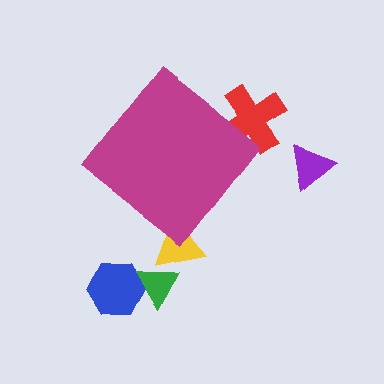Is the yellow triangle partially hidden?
Yes, the yellow triangle is partially hidden behind the magenta diamond.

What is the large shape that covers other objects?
A magenta diamond.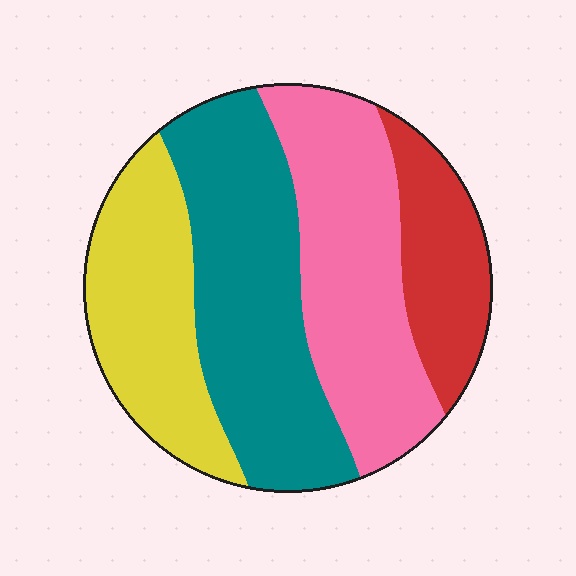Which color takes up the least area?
Red, at roughly 15%.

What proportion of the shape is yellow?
Yellow takes up less than a quarter of the shape.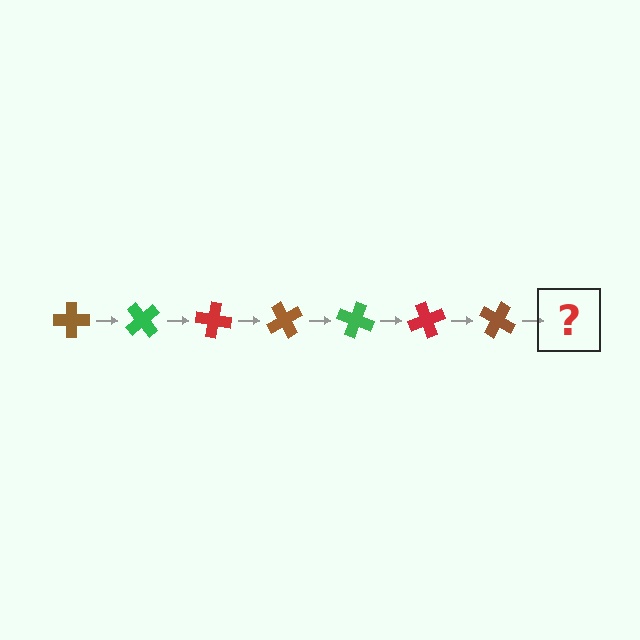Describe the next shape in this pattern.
It should be a green cross, rotated 350 degrees from the start.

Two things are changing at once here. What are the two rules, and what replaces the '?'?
The two rules are that it rotates 50 degrees each step and the color cycles through brown, green, and red. The '?' should be a green cross, rotated 350 degrees from the start.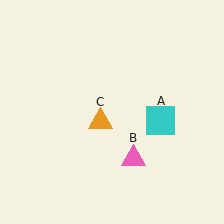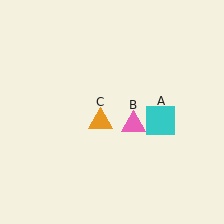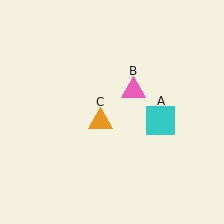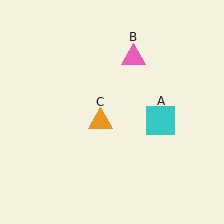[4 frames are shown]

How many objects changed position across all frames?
1 object changed position: pink triangle (object B).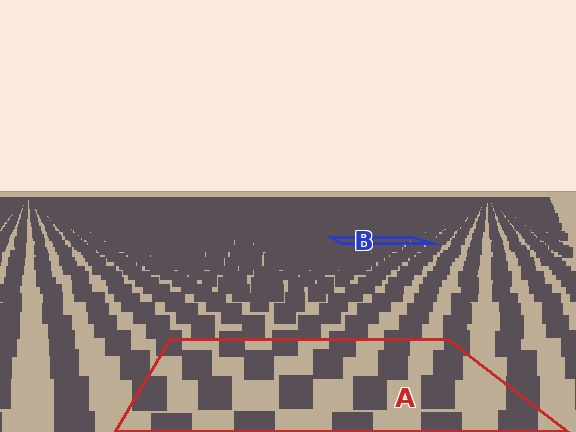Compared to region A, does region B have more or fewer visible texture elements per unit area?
Region B has more texture elements per unit area — they are packed more densely because it is farther away.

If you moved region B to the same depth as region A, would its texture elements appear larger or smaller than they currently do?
They would appear larger. At a closer depth, the same texture elements are projected at a bigger on-screen size.